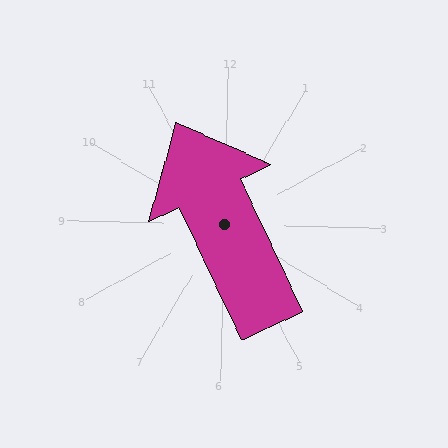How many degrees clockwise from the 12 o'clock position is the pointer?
Approximately 333 degrees.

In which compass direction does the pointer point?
Northwest.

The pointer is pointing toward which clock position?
Roughly 11 o'clock.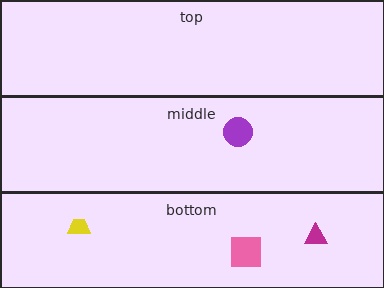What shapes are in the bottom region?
The magenta triangle, the yellow trapezoid, the pink square.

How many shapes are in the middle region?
1.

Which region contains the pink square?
The bottom region.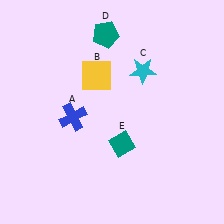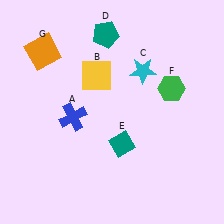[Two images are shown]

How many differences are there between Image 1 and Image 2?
There are 2 differences between the two images.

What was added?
A green hexagon (F), an orange square (G) were added in Image 2.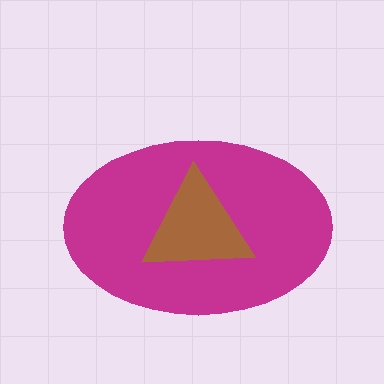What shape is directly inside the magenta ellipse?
The brown triangle.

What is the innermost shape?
The brown triangle.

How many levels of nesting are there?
2.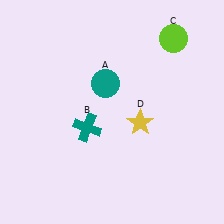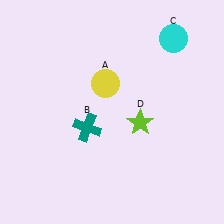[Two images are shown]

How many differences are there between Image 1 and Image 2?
There are 3 differences between the two images.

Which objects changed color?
A changed from teal to yellow. C changed from lime to cyan. D changed from yellow to lime.